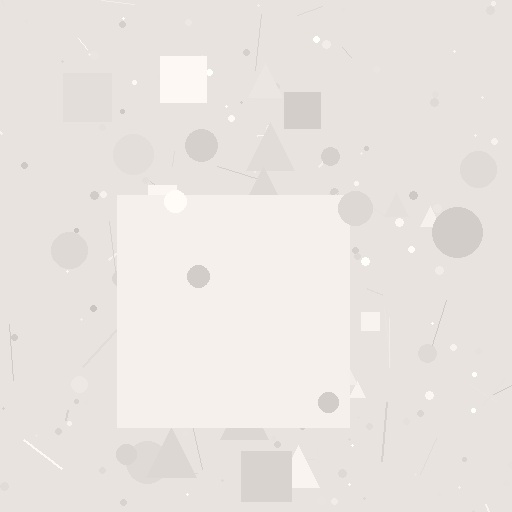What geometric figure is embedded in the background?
A square is embedded in the background.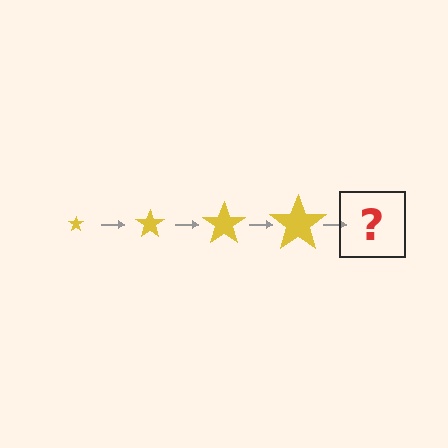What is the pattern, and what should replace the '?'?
The pattern is that the star gets progressively larger each step. The '?' should be a yellow star, larger than the previous one.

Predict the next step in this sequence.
The next step is a yellow star, larger than the previous one.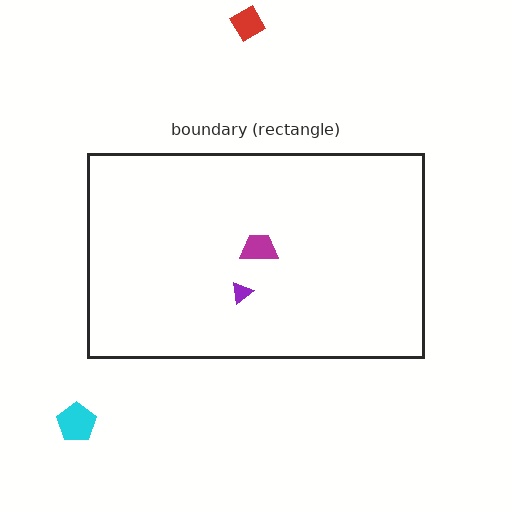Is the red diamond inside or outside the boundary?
Outside.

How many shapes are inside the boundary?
2 inside, 2 outside.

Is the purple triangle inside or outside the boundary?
Inside.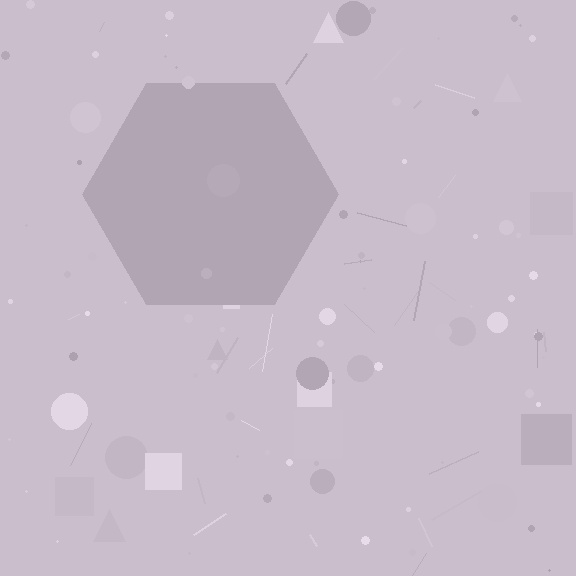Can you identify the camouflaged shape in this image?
The camouflaged shape is a hexagon.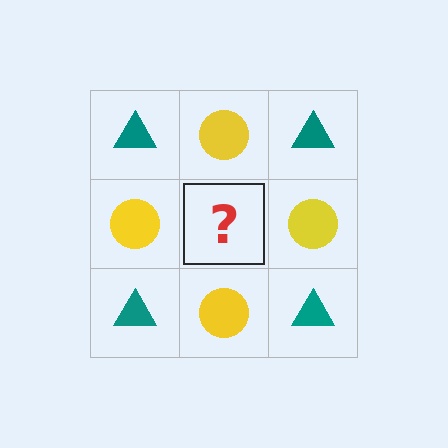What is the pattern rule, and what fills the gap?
The rule is that it alternates teal triangle and yellow circle in a checkerboard pattern. The gap should be filled with a teal triangle.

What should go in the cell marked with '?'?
The missing cell should contain a teal triangle.